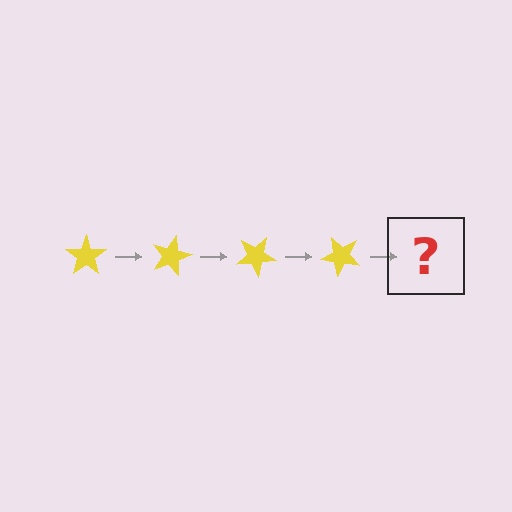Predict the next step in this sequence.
The next step is a yellow star rotated 60 degrees.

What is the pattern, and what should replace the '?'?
The pattern is that the star rotates 15 degrees each step. The '?' should be a yellow star rotated 60 degrees.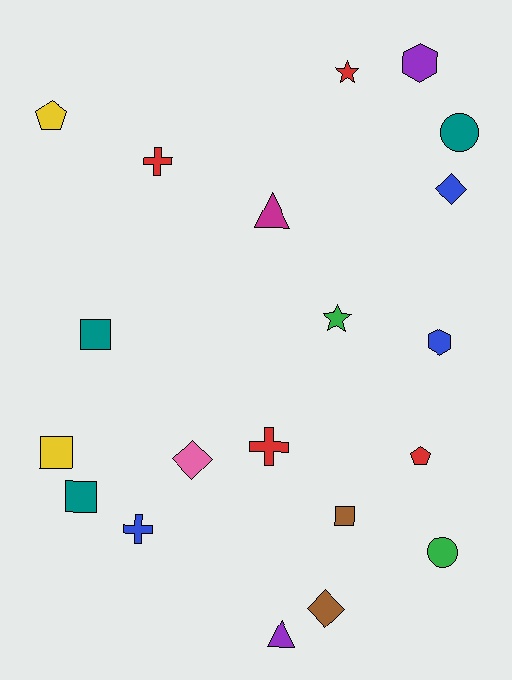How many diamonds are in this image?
There are 3 diamonds.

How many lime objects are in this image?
There are no lime objects.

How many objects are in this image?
There are 20 objects.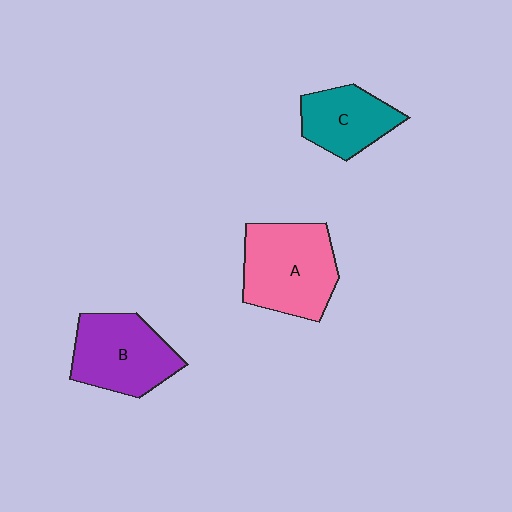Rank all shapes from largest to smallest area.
From largest to smallest: A (pink), B (purple), C (teal).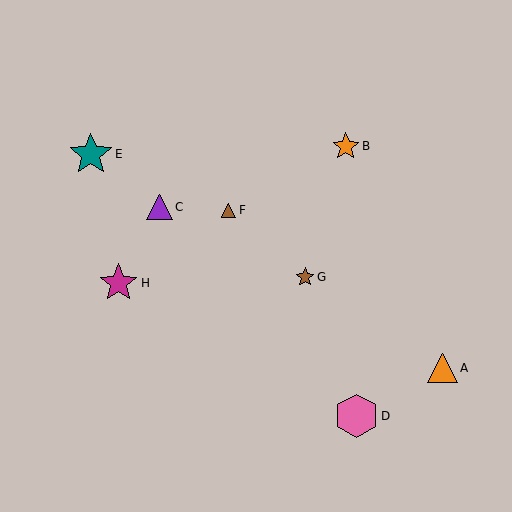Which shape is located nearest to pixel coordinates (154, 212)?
The purple triangle (labeled C) at (159, 207) is nearest to that location.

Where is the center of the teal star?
The center of the teal star is at (91, 154).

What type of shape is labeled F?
Shape F is a brown triangle.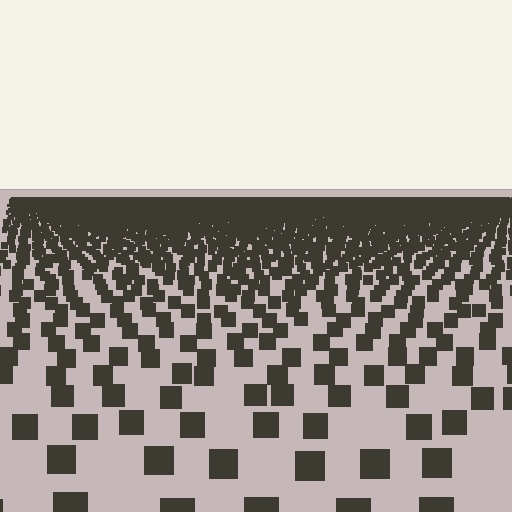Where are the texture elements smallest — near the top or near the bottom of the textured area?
Near the top.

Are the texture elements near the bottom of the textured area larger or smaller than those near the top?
Larger. Near the bottom, elements are closer to the viewer and appear at a bigger on-screen size.